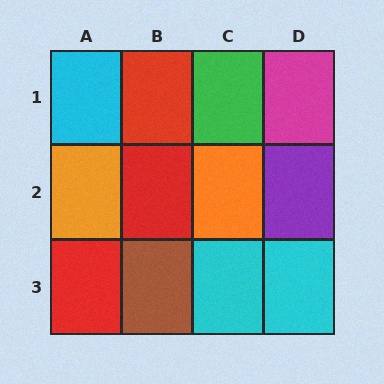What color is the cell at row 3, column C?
Cyan.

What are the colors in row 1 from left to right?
Cyan, red, green, magenta.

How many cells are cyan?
3 cells are cyan.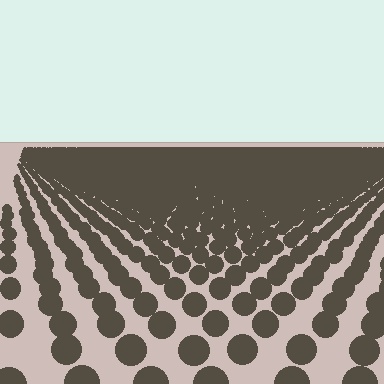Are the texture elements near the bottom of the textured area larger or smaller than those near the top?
Larger. Near the bottom, elements are closer to the viewer and appear at a bigger on-screen size.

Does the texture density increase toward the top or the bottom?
Density increases toward the top.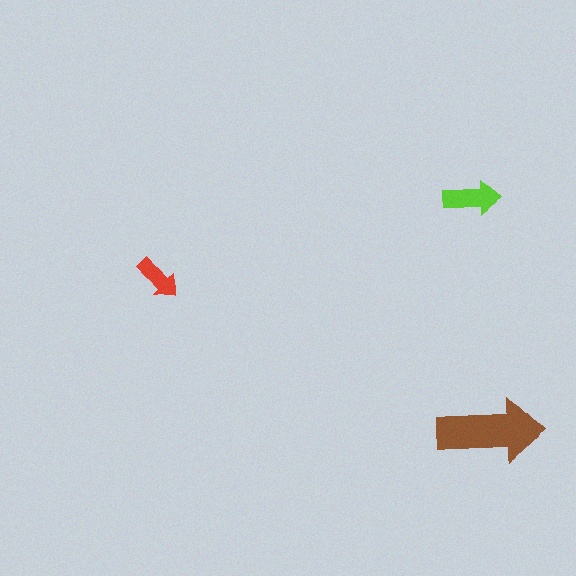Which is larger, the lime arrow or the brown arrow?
The brown one.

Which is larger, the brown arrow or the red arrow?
The brown one.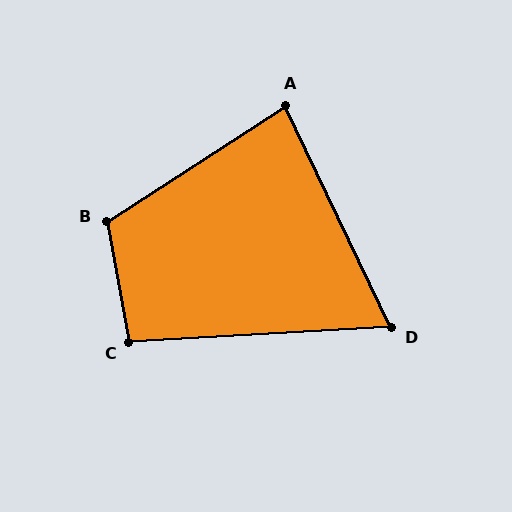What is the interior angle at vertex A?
Approximately 83 degrees (acute).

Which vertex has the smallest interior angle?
D, at approximately 68 degrees.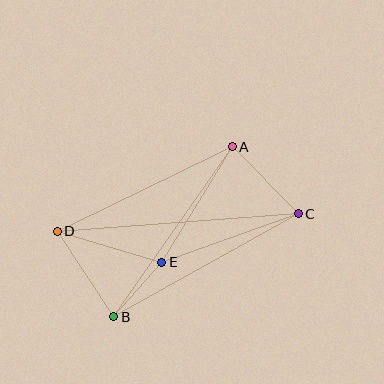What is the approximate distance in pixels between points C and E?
The distance between C and E is approximately 145 pixels.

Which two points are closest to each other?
Points B and E are closest to each other.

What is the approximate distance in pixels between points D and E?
The distance between D and E is approximately 109 pixels.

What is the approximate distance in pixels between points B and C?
The distance between B and C is approximately 211 pixels.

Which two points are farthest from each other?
Points C and D are farthest from each other.